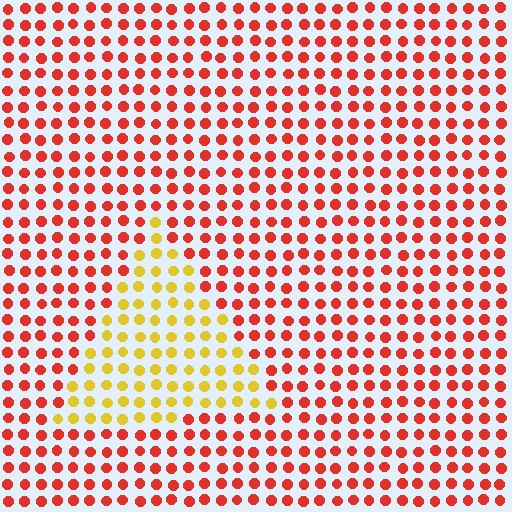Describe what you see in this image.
The image is filled with small red elements in a uniform arrangement. A triangle-shaped region is visible where the elements are tinted to a slightly different hue, forming a subtle color boundary.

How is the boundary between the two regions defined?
The boundary is defined purely by a slight shift in hue (about 50 degrees). Spacing, size, and orientation are identical on both sides.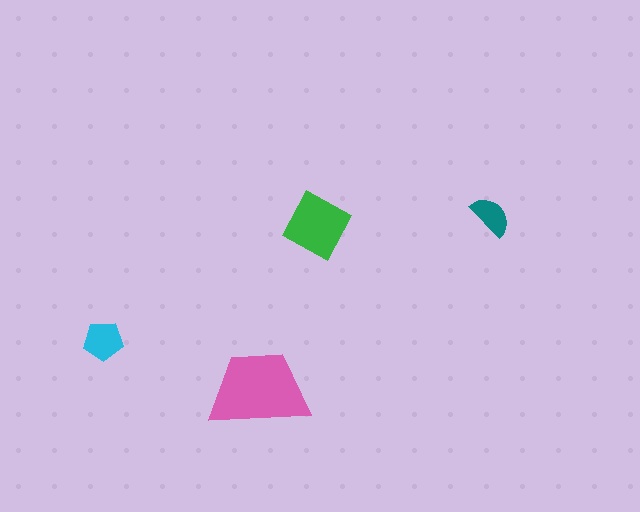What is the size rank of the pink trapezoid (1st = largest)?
1st.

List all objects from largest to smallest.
The pink trapezoid, the green square, the cyan pentagon, the teal semicircle.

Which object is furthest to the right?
The teal semicircle is rightmost.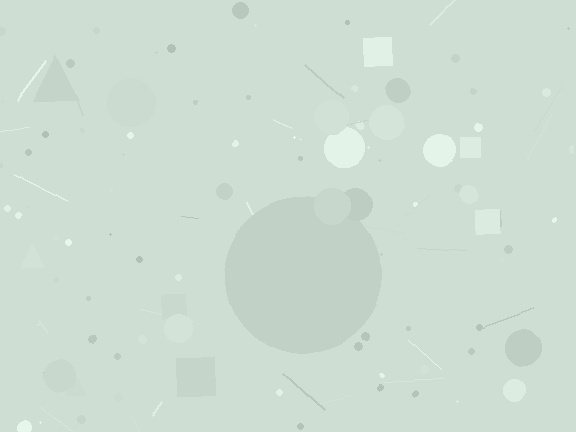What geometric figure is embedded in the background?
A circle is embedded in the background.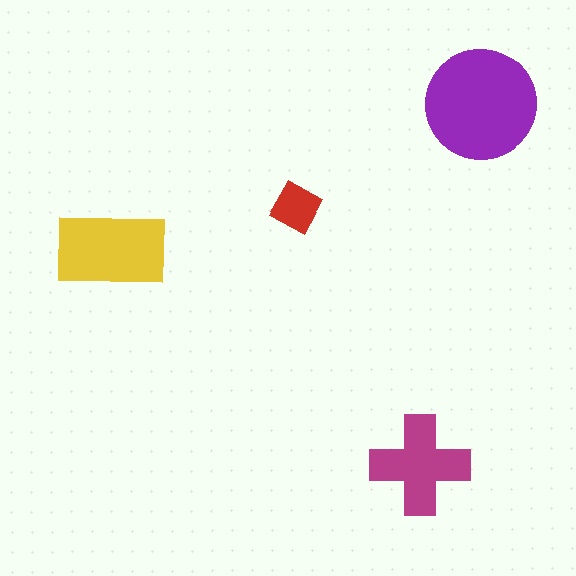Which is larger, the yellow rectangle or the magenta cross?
The yellow rectangle.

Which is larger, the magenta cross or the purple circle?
The purple circle.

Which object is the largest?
The purple circle.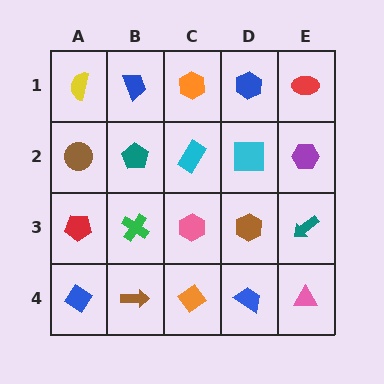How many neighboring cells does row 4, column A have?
2.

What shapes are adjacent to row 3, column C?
A cyan rectangle (row 2, column C), an orange diamond (row 4, column C), a green cross (row 3, column B), a brown hexagon (row 3, column D).